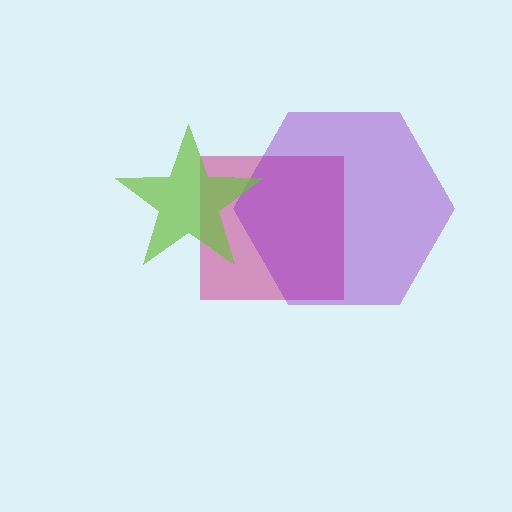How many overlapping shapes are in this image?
There are 3 overlapping shapes in the image.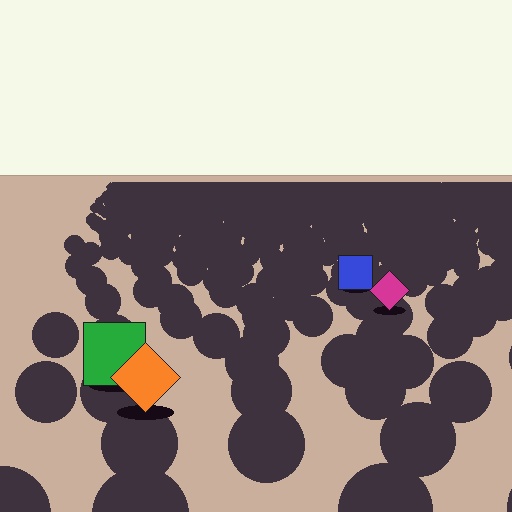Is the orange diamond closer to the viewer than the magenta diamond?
Yes. The orange diamond is closer — you can tell from the texture gradient: the ground texture is coarser near it.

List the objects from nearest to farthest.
From nearest to farthest: the orange diamond, the green square, the magenta diamond, the blue square.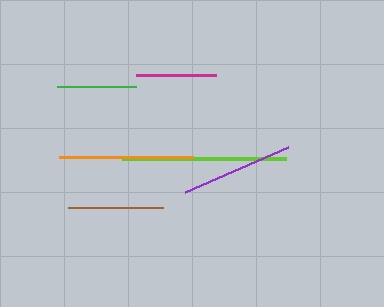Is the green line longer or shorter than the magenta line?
The magenta line is longer than the green line.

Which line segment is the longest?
The lime line is the longest at approximately 164 pixels.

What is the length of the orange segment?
The orange segment is approximately 134 pixels long.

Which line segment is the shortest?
The green line is the shortest at approximately 78 pixels.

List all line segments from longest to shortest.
From longest to shortest: lime, orange, purple, brown, magenta, green.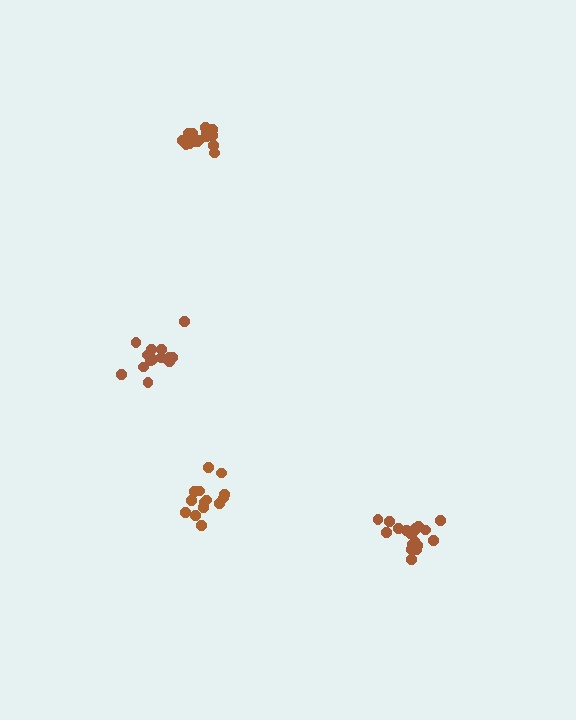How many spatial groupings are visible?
There are 4 spatial groupings.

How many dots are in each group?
Group 1: 14 dots, Group 2: 16 dots, Group 3: 14 dots, Group 4: 18 dots (62 total).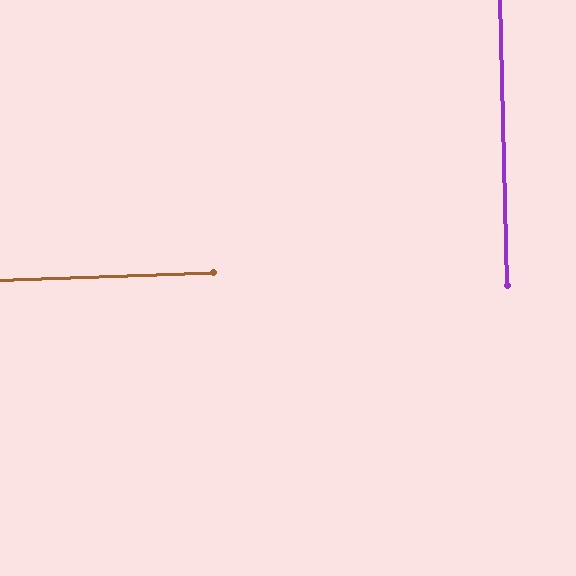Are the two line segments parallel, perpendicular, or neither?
Perpendicular — they meet at approximately 89°.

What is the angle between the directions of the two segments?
Approximately 89 degrees.